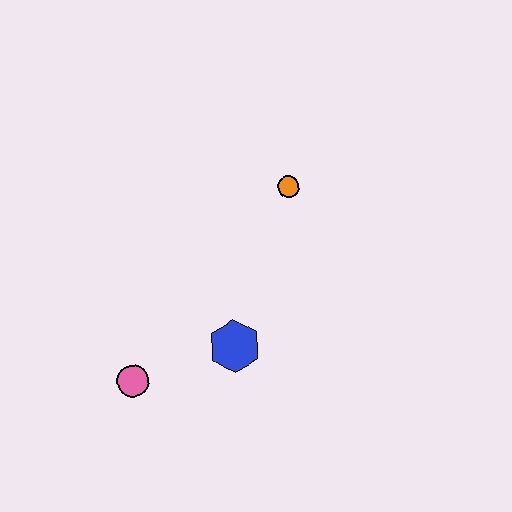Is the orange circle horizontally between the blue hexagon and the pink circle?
No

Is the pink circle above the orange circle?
No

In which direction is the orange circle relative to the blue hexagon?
The orange circle is above the blue hexagon.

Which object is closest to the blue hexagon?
The pink circle is closest to the blue hexagon.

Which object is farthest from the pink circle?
The orange circle is farthest from the pink circle.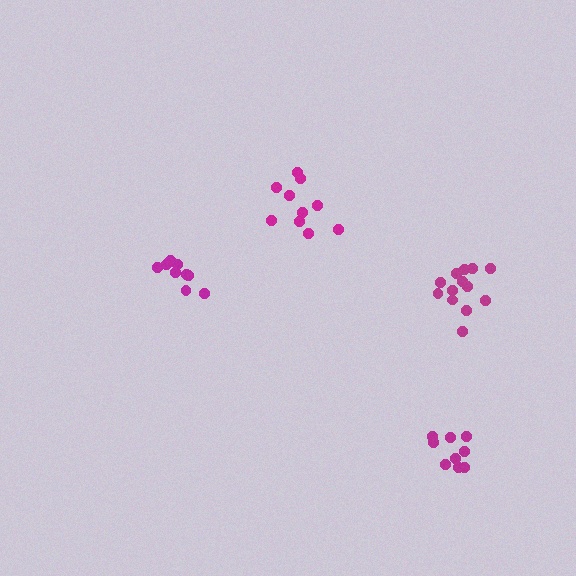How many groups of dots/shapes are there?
There are 4 groups.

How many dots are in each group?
Group 1: 10 dots, Group 2: 10 dots, Group 3: 13 dots, Group 4: 9 dots (42 total).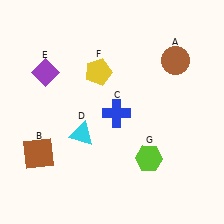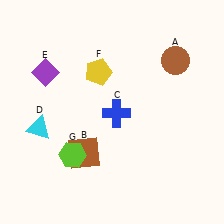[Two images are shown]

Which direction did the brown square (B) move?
The brown square (B) moved right.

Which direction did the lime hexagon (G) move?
The lime hexagon (G) moved left.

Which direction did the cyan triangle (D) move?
The cyan triangle (D) moved left.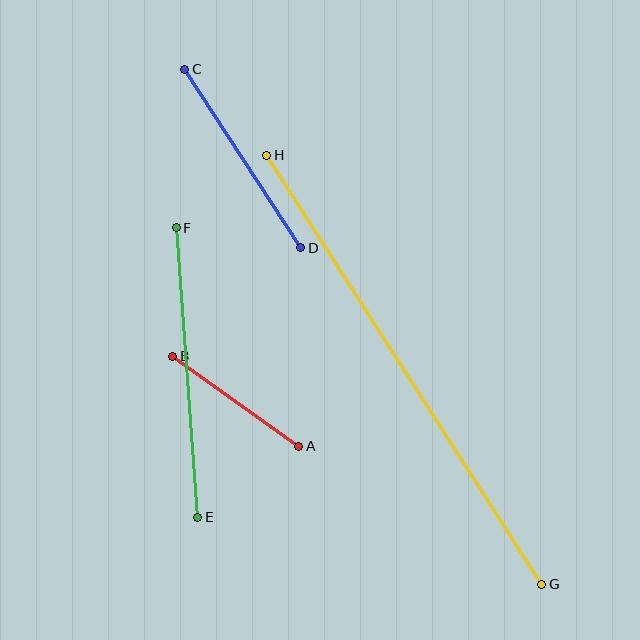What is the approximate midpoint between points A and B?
The midpoint is at approximately (236, 401) pixels.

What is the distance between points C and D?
The distance is approximately 213 pixels.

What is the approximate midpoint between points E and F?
The midpoint is at approximately (187, 372) pixels.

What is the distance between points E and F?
The distance is approximately 290 pixels.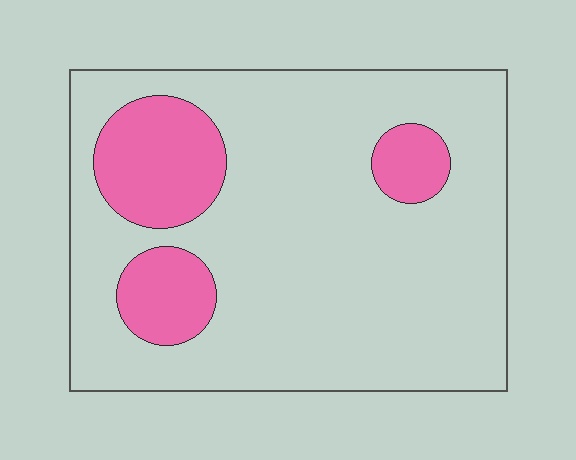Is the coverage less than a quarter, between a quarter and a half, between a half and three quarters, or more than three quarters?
Less than a quarter.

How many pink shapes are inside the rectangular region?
3.